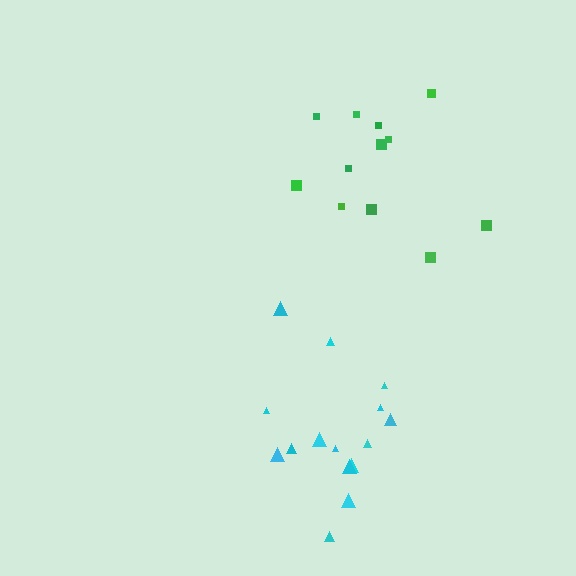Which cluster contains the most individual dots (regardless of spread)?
Cyan (15).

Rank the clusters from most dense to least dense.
cyan, green.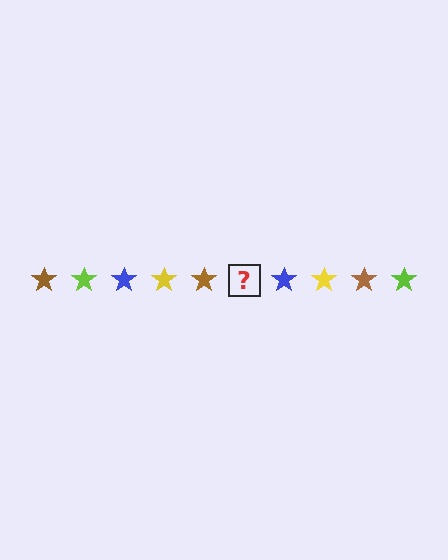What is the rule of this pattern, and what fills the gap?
The rule is that the pattern cycles through brown, lime, blue, yellow stars. The gap should be filled with a lime star.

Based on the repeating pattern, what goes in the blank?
The blank should be a lime star.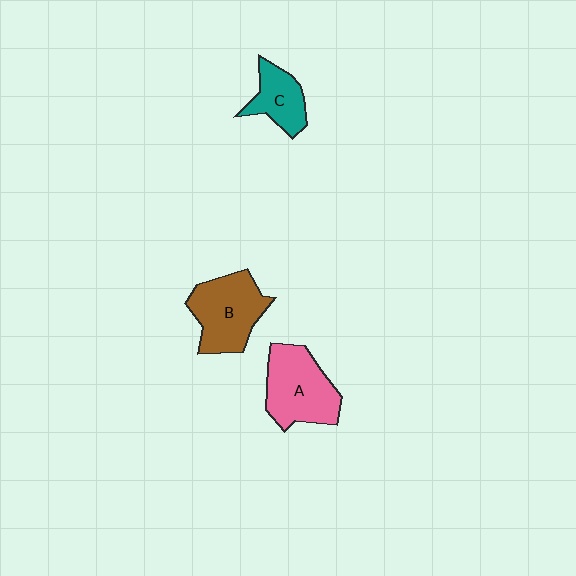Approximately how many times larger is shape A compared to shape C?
Approximately 1.7 times.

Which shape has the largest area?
Shape A (pink).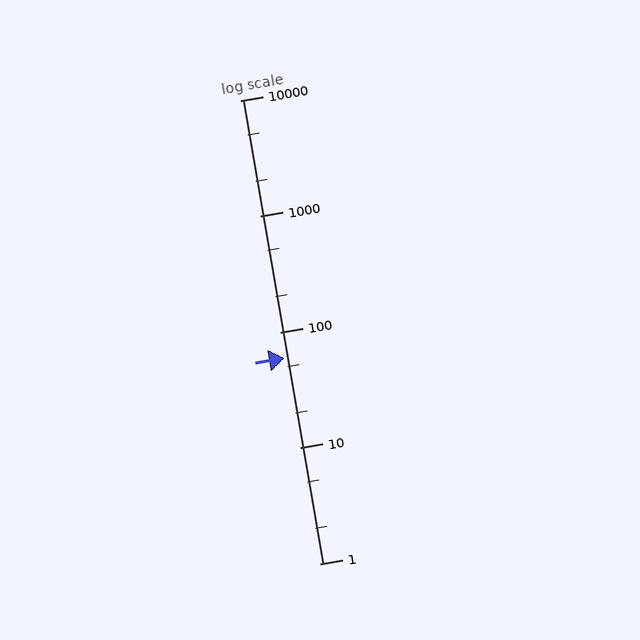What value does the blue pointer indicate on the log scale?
The pointer indicates approximately 60.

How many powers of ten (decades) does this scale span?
The scale spans 4 decades, from 1 to 10000.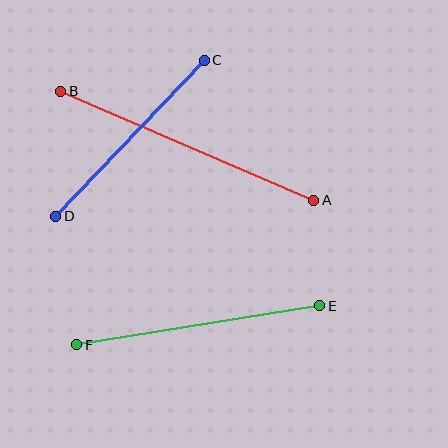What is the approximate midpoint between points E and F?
The midpoint is at approximately (198, 325) pixels.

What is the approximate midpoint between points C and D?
The midpoint is at approximately (130, 138) pixels.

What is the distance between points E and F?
The distance is approximately 246 pixels.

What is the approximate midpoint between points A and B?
The midpoint is at approximately (187, 146) pixels.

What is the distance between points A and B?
The distance is approximately 275 pixels.